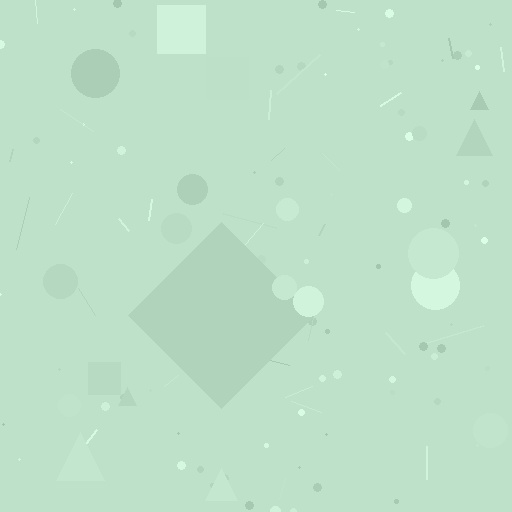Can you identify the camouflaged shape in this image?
The camouflaged shape is a diamond.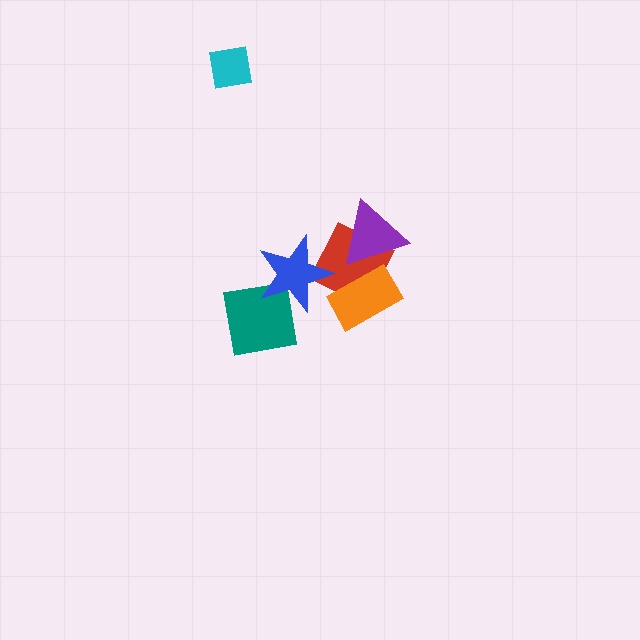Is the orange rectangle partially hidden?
Yes, it is partially covered by another shape.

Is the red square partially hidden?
Yes, it is partially covered by another shape.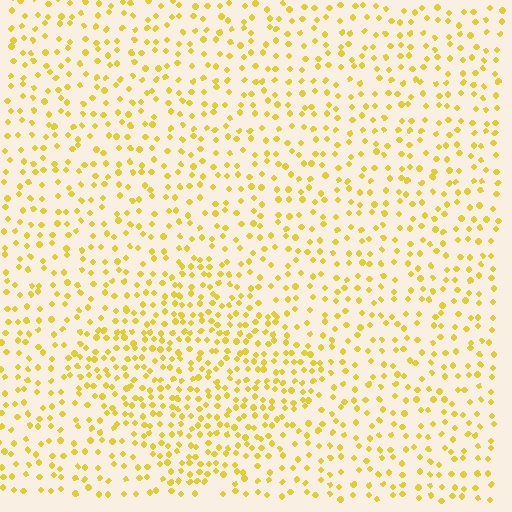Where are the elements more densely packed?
The elements are more densely packed inside the diamond boundary.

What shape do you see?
I see a diamond.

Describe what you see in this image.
The image contains small yellow elements arranged at two different densities. A diamond-shaped region is visible where the elements are more densely packed than the surrounding area.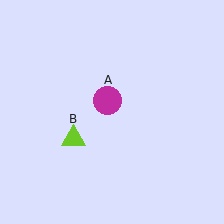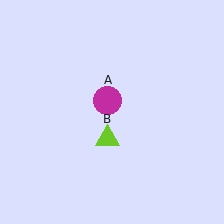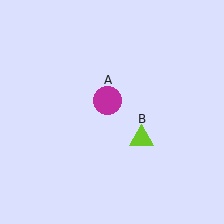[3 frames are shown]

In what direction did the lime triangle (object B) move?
The lime triangle (object B) moved right.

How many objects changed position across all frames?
1 object changed position: lime triangle (object B).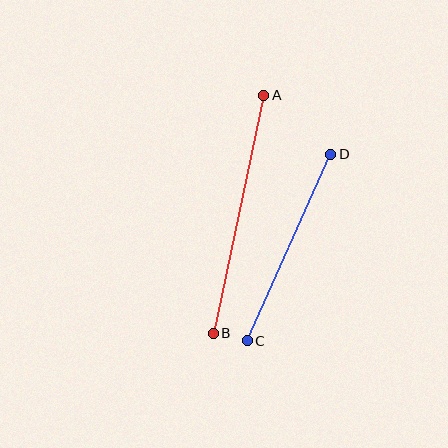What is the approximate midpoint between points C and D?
The midpoint is at approximately (289, 248) pixels.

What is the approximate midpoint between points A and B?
The midpoint is at approximately (239, 214) pixels.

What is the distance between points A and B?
The distance is approximately 243 pixels.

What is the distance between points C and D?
The distance is approximately 204 pixels.